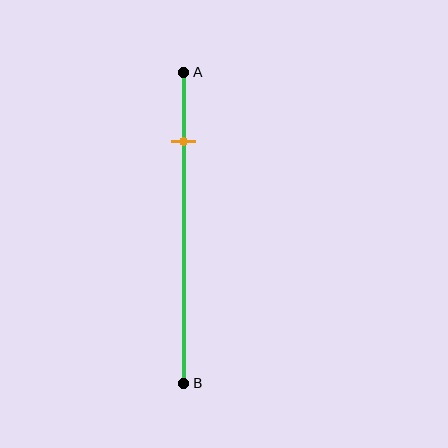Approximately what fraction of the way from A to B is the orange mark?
The orange mark is approximately 20% of the way from A to B.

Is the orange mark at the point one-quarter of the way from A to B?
Yes, the mark is approximately at the one-quarter point.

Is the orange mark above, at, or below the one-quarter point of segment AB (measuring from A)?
The orange mark is approximately at the one-quarter point of segment AB.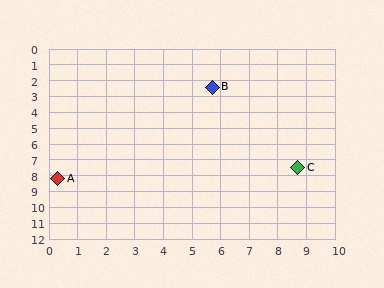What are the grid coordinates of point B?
Point B is at approximately (5.7, 2.4).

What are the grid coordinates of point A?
Point A is at approximately (0.3, 8.2).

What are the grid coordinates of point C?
Point C is at approximately (8.7, 7.5).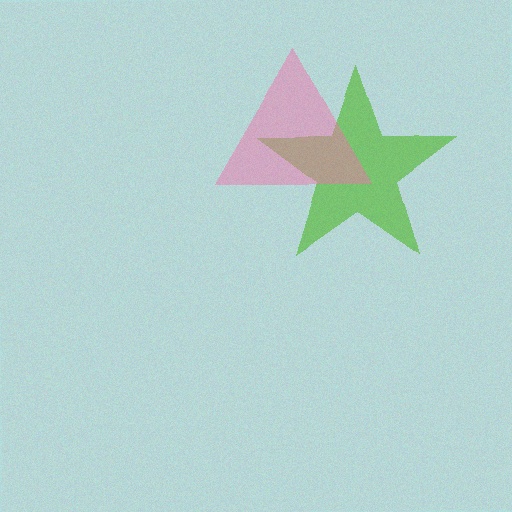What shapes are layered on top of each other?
The layered shapes are: a lime star, a pink triangle.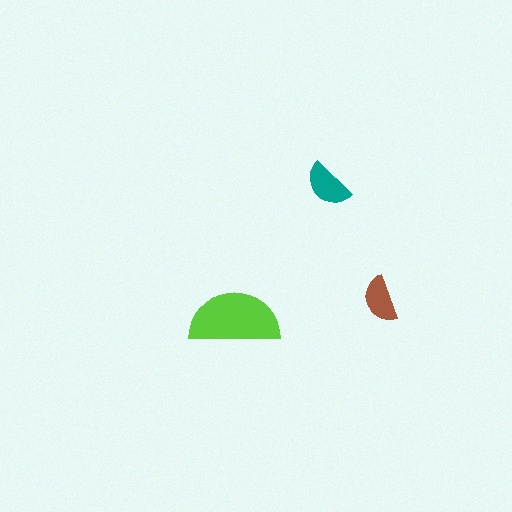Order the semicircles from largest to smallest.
the lime one, the teal one, the brown one.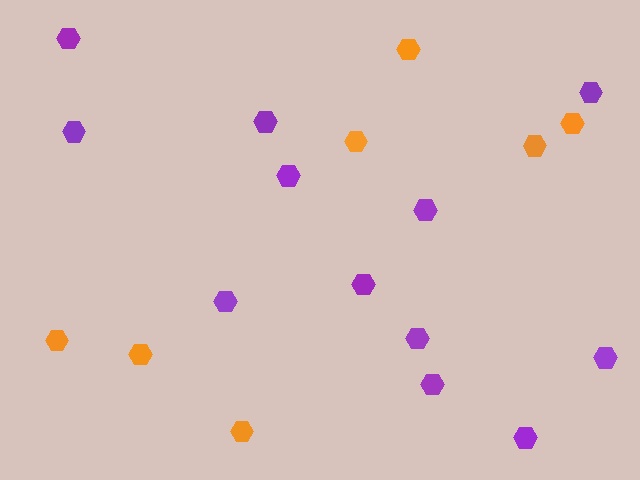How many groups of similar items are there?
There are 2 groups: one group of orange hexagons (7) and one group of purple hexagons (12).